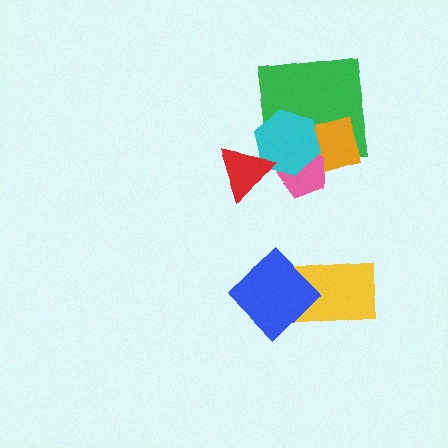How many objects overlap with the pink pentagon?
3 objects overlap with the pink pentagon.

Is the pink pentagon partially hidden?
Yes, it is partially covered by another shape.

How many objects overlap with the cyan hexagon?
4 objects overlap with the cyan hexagon.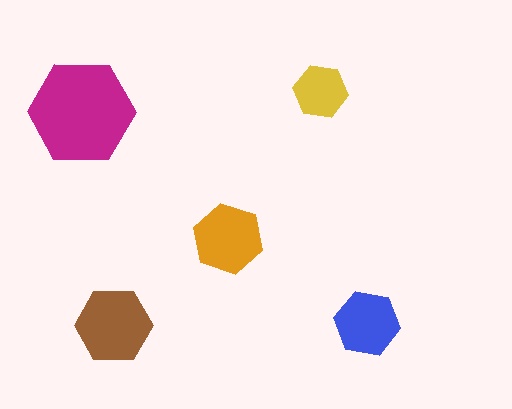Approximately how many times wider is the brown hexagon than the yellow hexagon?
About 1.5 times wider.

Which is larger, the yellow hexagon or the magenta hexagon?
The magenta one.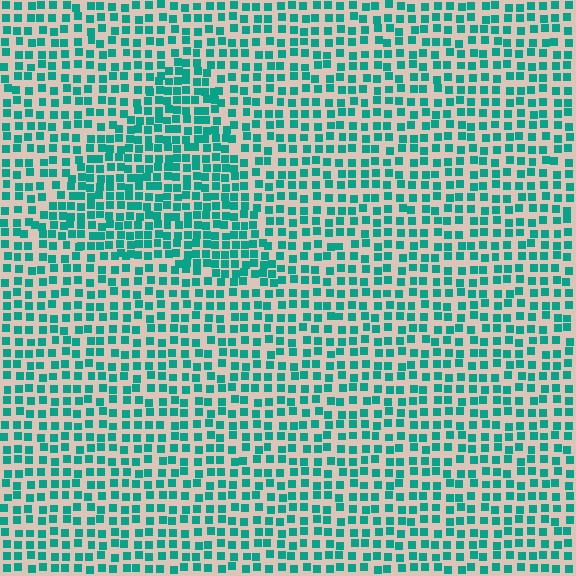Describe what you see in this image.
The image contains small teal elements arranged at two different densities. A triangle-shaped region is visible where the elements are more densely packed than the surrounding area.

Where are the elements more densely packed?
The elements are more densely packed inside the triangle boundary.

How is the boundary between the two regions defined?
The boundary is defined by a change in element density (approximately 1.6x ratio). All elements are the same color, size, and shape.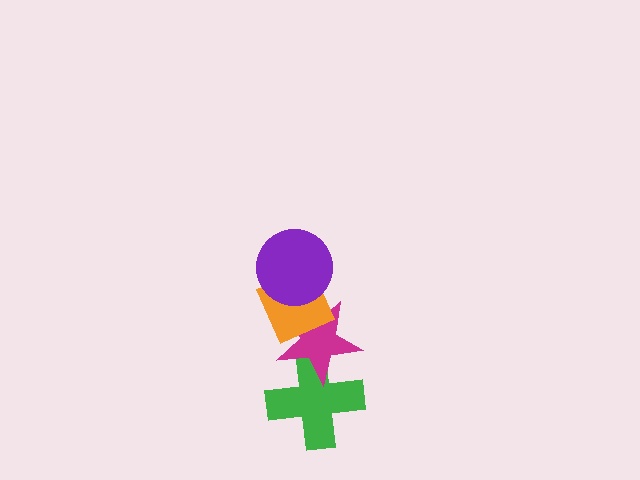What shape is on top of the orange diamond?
The purple circle is on top of the orange diamond.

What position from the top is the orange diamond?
The orange diamond is 2nd from the top.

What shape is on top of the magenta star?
The orange diamond is on top of the magenta star.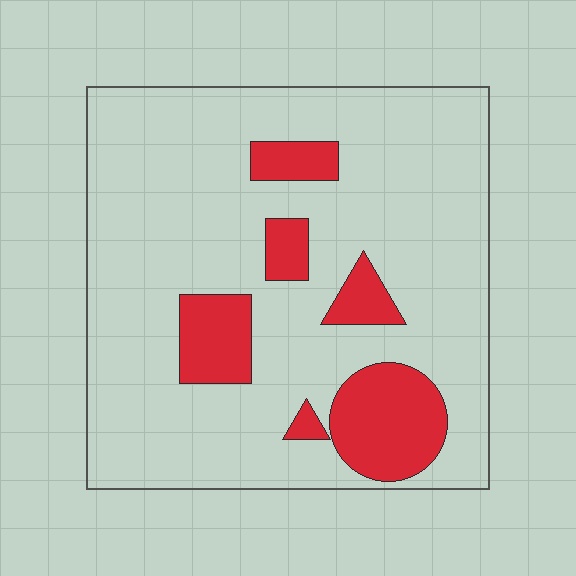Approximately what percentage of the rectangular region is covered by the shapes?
Approximately 15%.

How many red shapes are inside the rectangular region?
6.